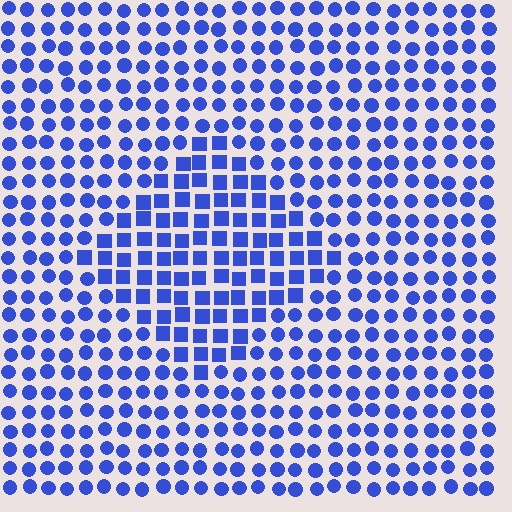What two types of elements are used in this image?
The image uses squares inside the diamond region and circles outside it.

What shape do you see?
I see a diamond.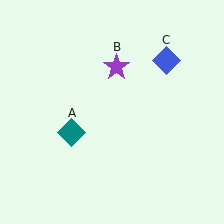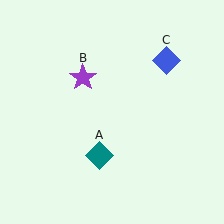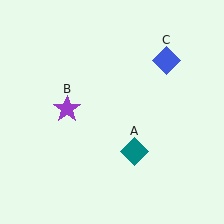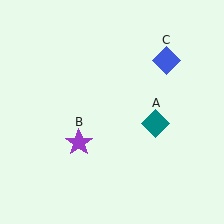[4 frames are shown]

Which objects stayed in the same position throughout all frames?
Blue diamond (object C) remained stationary.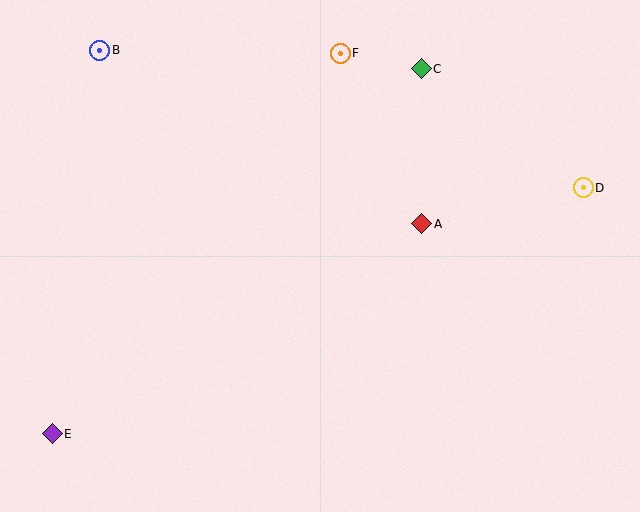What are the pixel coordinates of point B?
Point B is at (100, 50).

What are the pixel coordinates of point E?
Point E is at (52, 434).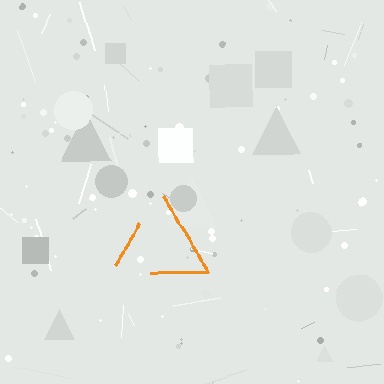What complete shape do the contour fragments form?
The contour fragments form a triangle.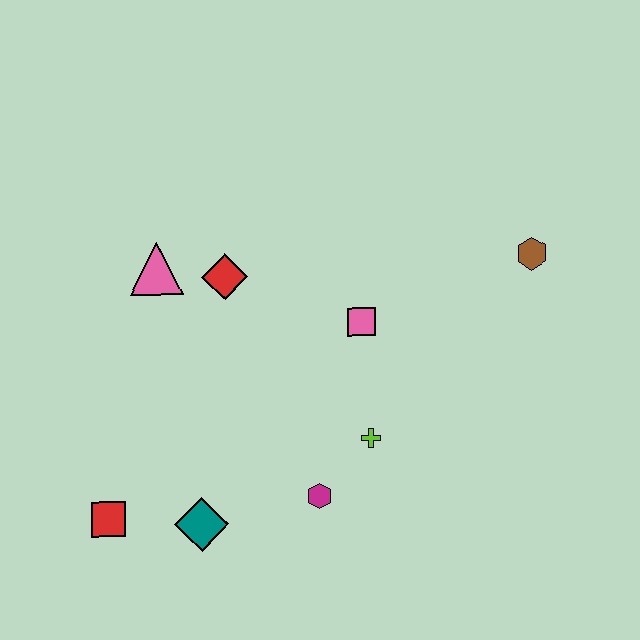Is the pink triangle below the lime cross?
No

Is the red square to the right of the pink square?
No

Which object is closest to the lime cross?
The magenta hexagon is closest to the lime cross.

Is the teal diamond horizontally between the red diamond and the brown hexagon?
No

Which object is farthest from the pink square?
The red square is farthest from the pink square.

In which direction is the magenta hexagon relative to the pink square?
The magenta hexagon is below the pink square.